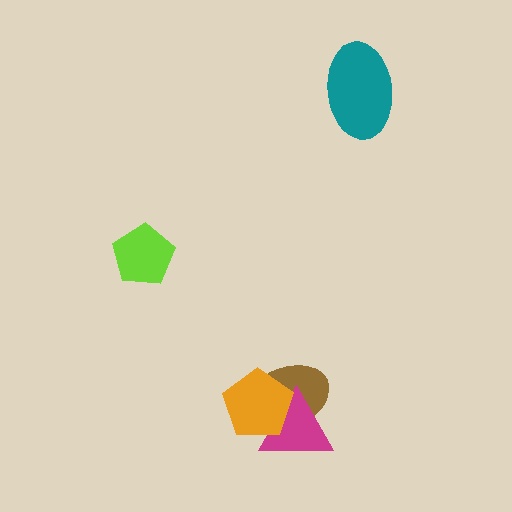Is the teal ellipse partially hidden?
No, no other shape covers it.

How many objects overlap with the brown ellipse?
2 objects overlap with the brown ellipse.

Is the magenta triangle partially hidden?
Yes, it is partially covered by another shape.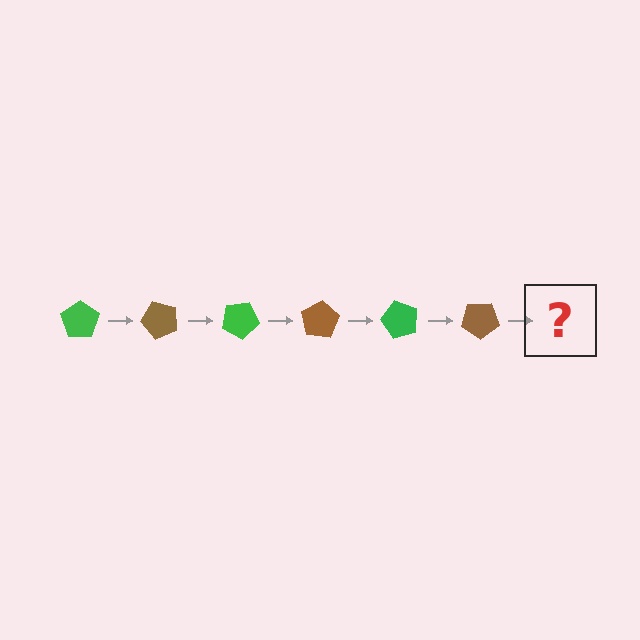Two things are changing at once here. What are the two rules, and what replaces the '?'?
The two rules are that it rotates 50 degrees each step and the color cycles through green and brown. The '?' should be a green pentagon, rotated 300 degrees from the start.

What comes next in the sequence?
The next element should be a green pentagon, rotated 300 degrees from the start.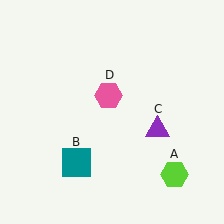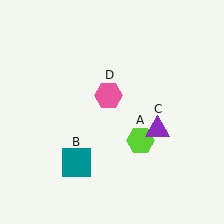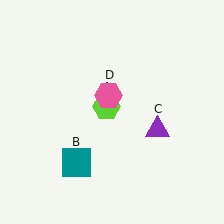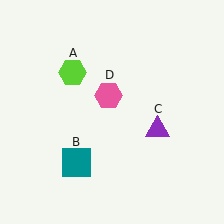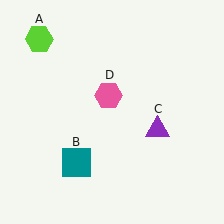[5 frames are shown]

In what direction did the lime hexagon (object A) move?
The lime hexagon (object A) moved up and to the left.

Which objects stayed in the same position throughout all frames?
Teal square (object B) and purple triangle (object C) and pink hexagon (object D) remained stationary.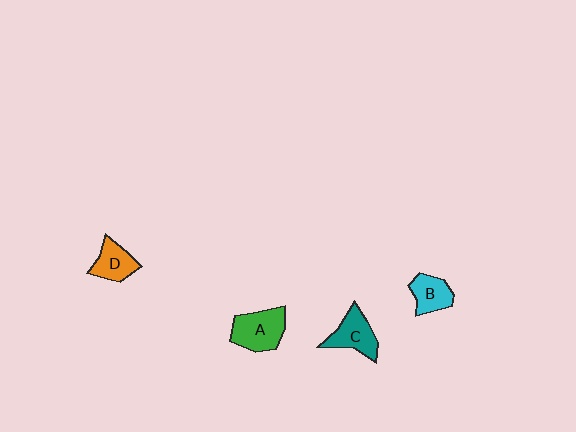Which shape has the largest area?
Shape A (green).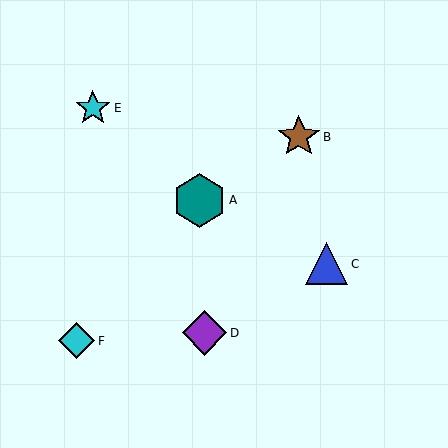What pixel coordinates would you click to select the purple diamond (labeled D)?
Click at (204, 333) to select the purple diamond D.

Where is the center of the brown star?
The center of the brown star is at (299, 137).